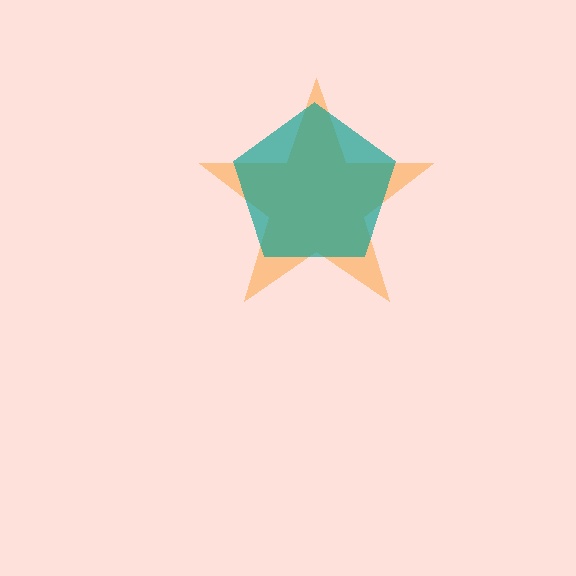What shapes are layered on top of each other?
The layered shapes are: an orange star, a teal pentagon.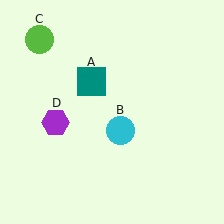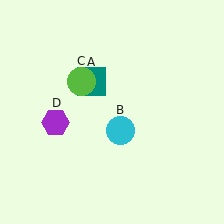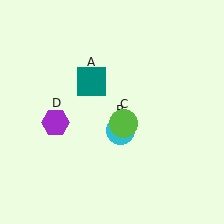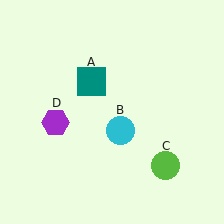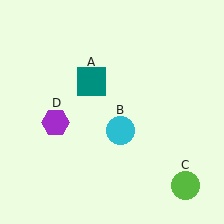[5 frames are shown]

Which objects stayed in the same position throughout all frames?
Teal square (object A) and cyan circle (object B) and purple hexagon (object D) remained stationary.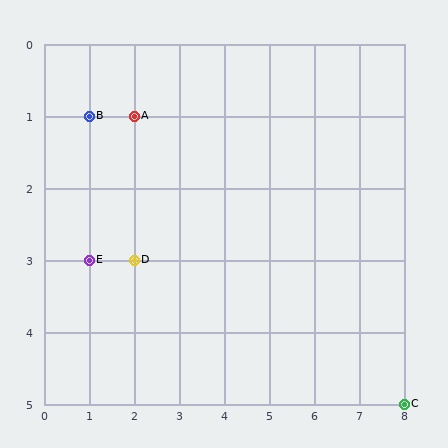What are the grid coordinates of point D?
Point D is at grid coordinates (2, 3).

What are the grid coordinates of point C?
Point C is at grid coordinates (8, 5).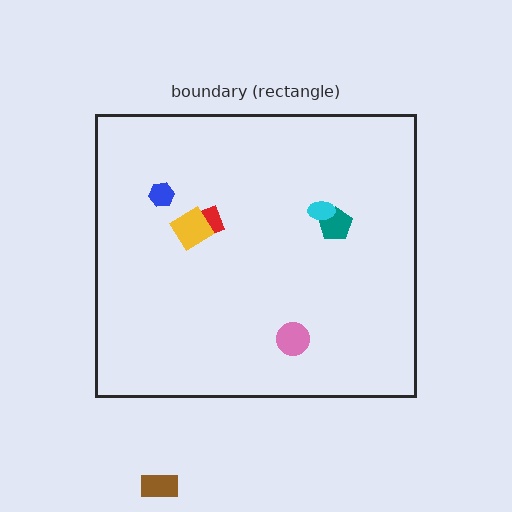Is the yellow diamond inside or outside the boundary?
Inside.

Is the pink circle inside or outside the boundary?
Inside.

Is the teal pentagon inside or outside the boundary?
Inside.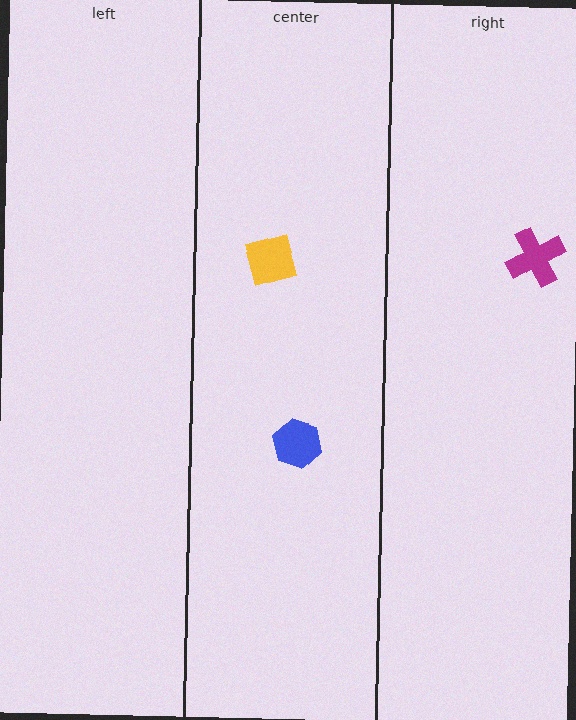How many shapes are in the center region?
2.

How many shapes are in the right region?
1.